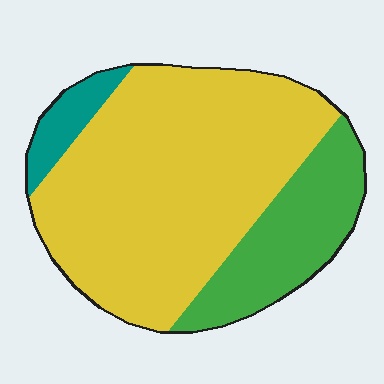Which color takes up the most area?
Yellow, at roughly 70%.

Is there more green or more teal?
Green.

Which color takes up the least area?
Teal, at roughly 5%.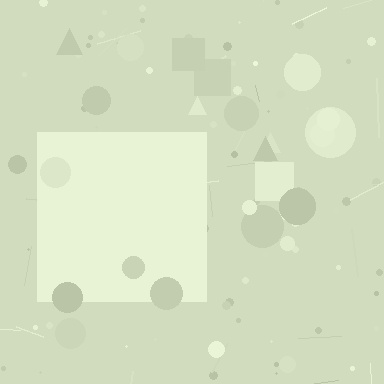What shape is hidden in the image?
A square is hidden in the image.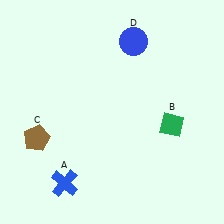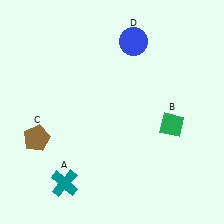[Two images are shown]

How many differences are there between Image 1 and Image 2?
There is 1 difference between the two images.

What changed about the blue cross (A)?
In Image 1, A is blue. In Image 2, it changed to teal.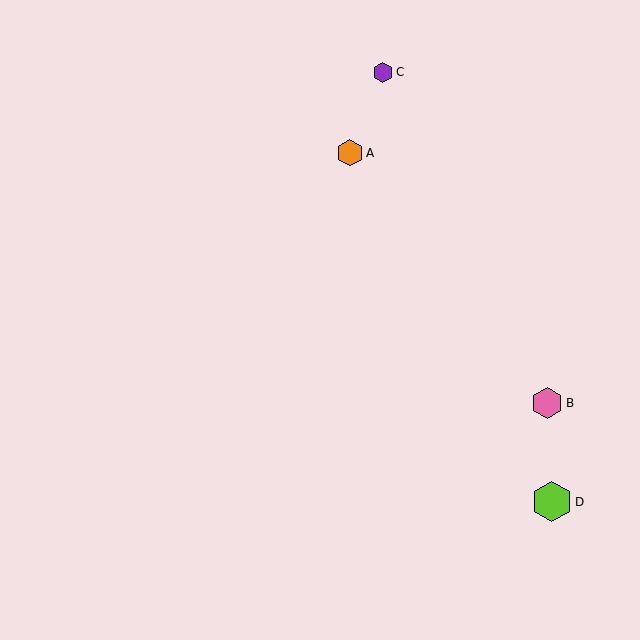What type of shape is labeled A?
Shape A is an orange hexagon.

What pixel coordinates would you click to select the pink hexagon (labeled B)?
Click at (547, 403) to select the pink hexagon B.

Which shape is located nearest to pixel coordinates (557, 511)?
The lime hexagon (labeled D) at (552, 502) is nearest to that location.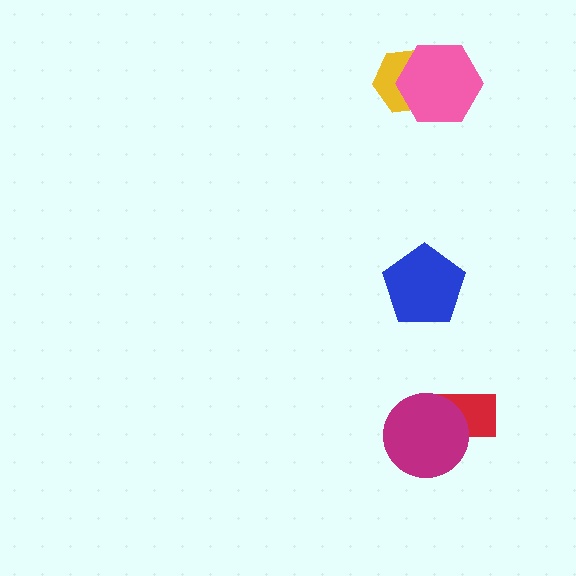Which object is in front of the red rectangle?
The magenta circle is in front of the red rectangle.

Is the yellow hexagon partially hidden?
Yes, it is partially covered by another shape.